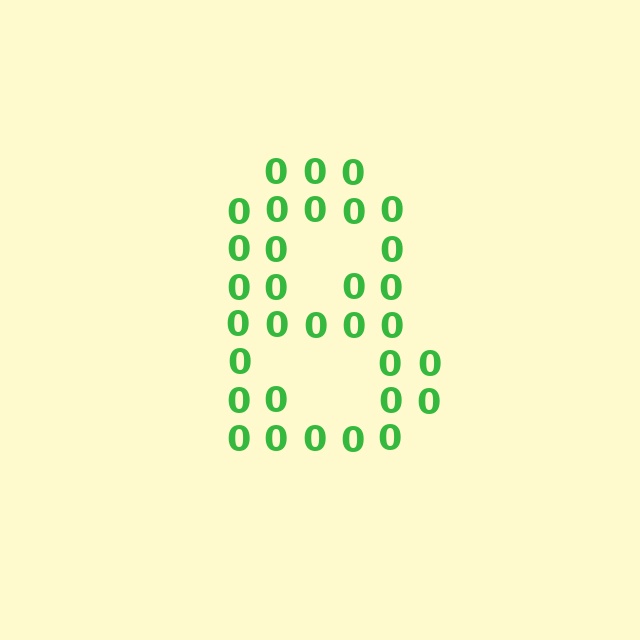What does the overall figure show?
The overall figure shows the digit 8.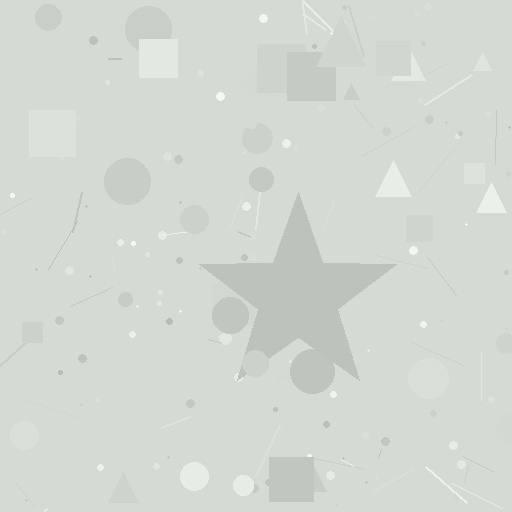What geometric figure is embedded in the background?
A star is embedded in the background.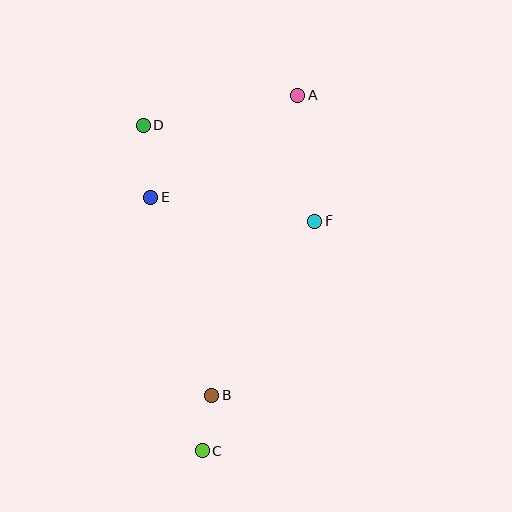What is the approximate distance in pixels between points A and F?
The distance between A and F is approximately 127 pixels.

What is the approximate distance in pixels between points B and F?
The distance between B and F is approximately 203 pixels.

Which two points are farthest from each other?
Points A and C are farthest from each other.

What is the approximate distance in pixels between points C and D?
The distance between C and D is approximately 330 pixels.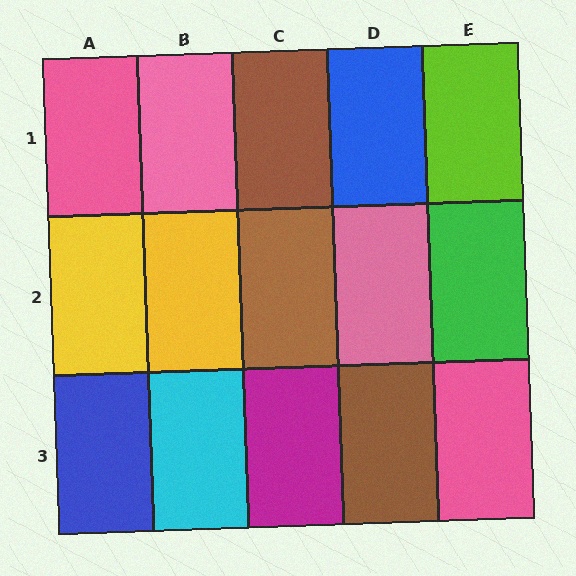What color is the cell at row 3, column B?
Cyan.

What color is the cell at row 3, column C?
Magenta.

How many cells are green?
1 cell is green.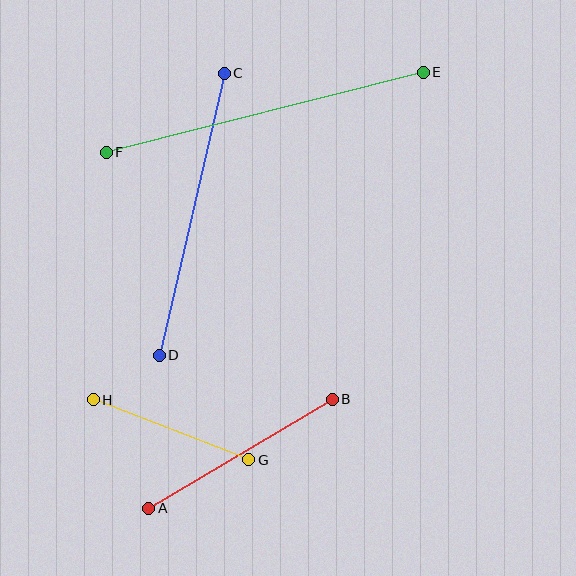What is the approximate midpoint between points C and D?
The midpoint is at approximately (192, 214) pixels.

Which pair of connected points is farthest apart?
Points E and F are farthest apart.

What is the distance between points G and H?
The distance is approximately 167 pixels.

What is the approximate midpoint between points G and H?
The midpoint is at approximately (171, 430) pixels.